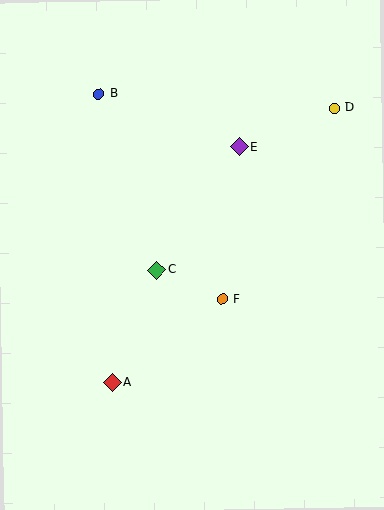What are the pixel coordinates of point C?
Point C is at (157, 270).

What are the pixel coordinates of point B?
Point B is at (99, 94).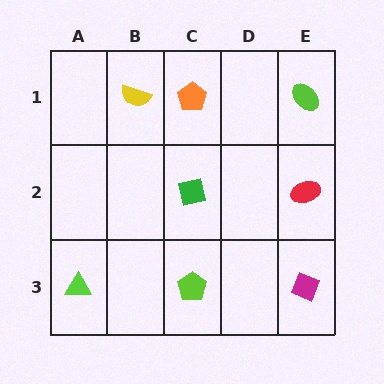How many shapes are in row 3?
3 shapes.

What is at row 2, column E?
A red ellipse.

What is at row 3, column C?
A lime pentagon.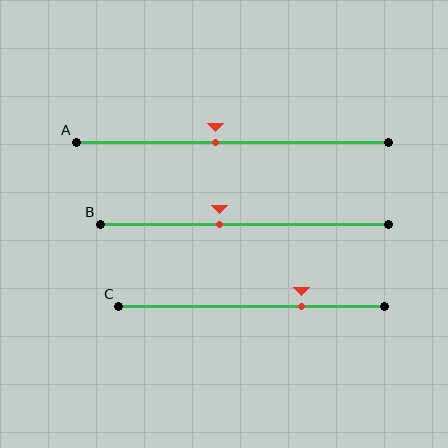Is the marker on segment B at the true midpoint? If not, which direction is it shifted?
No, the marker on segment B is shifted to the left by about 8% of the segment length.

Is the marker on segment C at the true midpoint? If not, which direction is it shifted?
No, the marker on segment C is shifted to the right by about 19% of the segment length.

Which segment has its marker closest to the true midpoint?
Segment A has its marker closest to the true midpoint.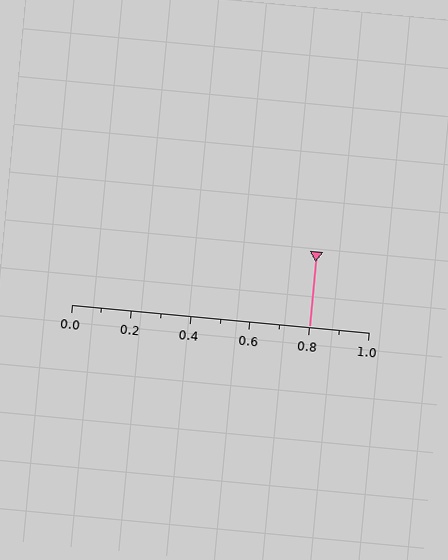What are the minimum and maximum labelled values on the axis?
The axis runs from 0.0 to 1.0.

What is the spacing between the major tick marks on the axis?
The major ticks are spaced 0.2 apart.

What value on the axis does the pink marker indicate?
The marker indicates approximately 0.8.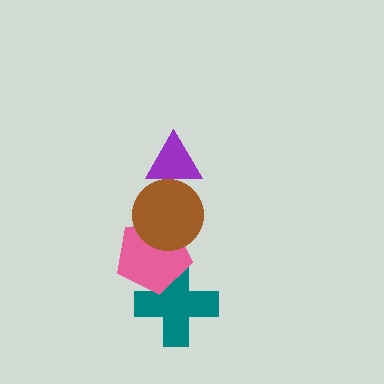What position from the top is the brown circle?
The brown circle is 2nd from the top.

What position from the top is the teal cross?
The teal cross is 4th from the top.